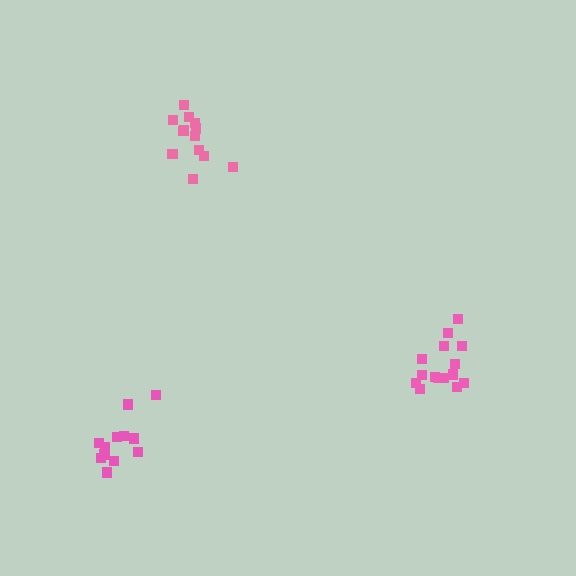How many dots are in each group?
Group 1: 12 dots, Group 2: 15 dots, Group 3: 13 dots (40 total).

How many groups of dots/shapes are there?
There are 3 groups.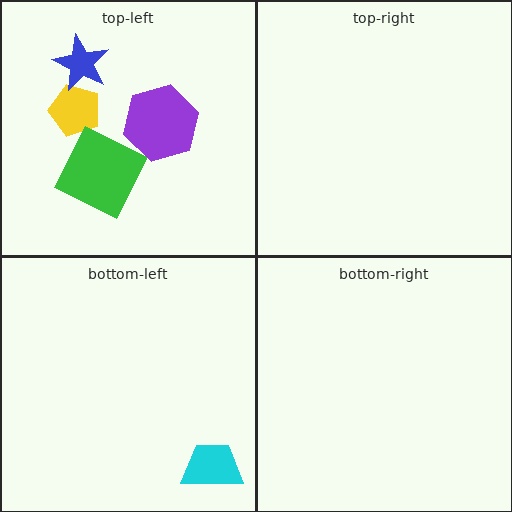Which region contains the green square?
The top-left region.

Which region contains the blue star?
The top-left region.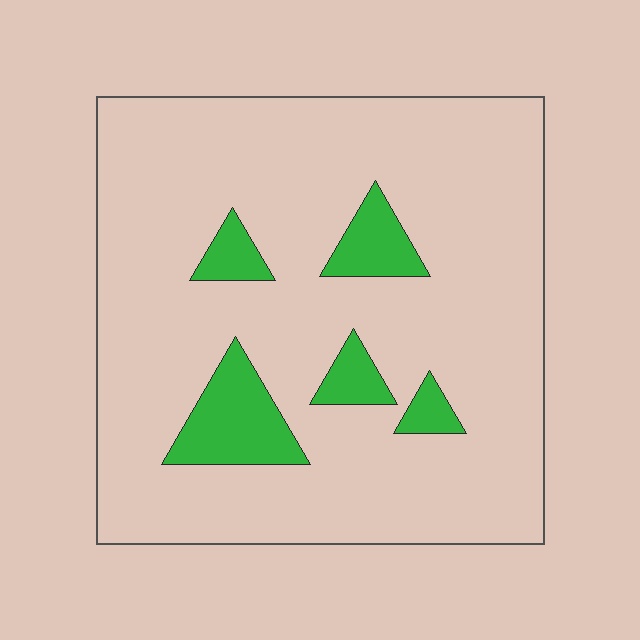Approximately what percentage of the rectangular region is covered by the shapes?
Approximately 10%.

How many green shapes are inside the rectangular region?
5.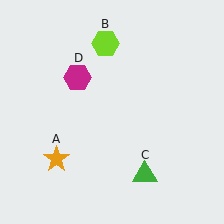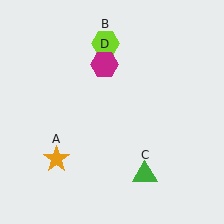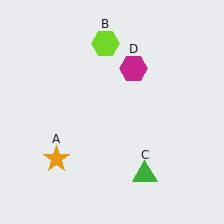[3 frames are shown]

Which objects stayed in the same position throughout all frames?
Orange star (object A) and lime hexagon (object B) and green triangle (object C) remained stationary.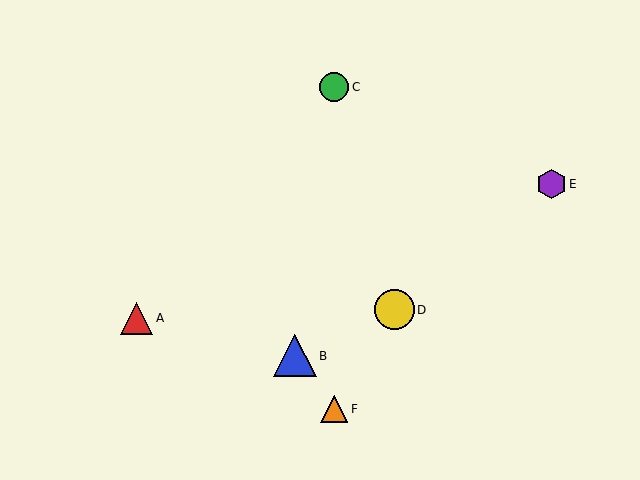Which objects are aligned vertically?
Objects C, F are aligned vertically.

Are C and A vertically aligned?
No, C is at x≈334 and A is at x≈137.